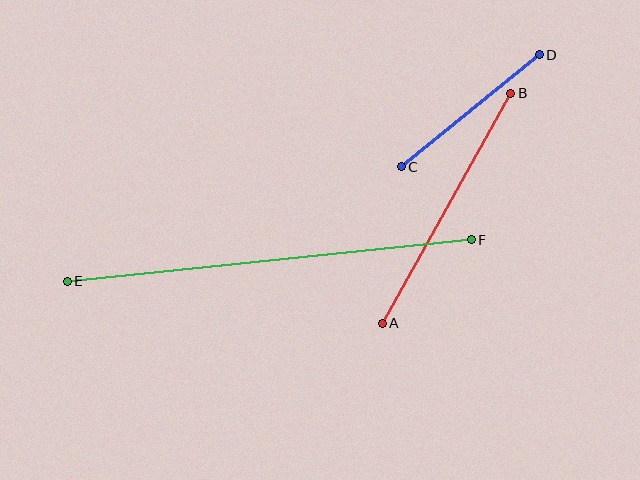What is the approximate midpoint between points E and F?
The midpoint is at approximately (269, 261) pixels.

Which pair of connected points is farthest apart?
Points E and F are farthest apart.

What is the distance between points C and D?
The distance is approximately 178 pixels.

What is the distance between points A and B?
The distance is approximately 263 pixels.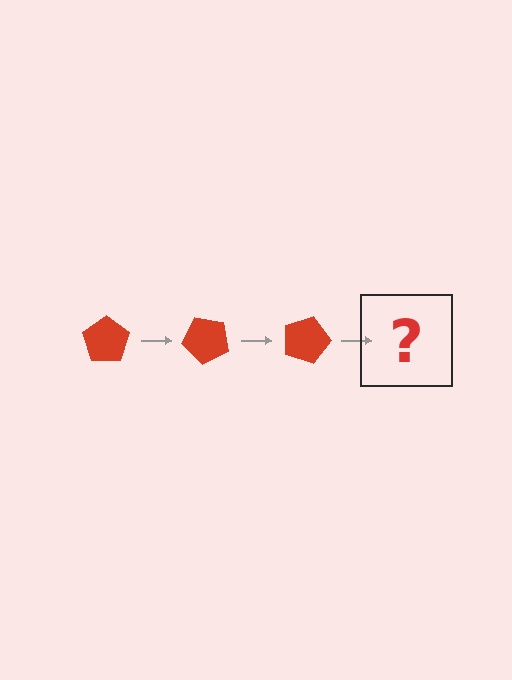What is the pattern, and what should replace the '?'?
The pattern is that the pentagon rotates 45 degrees each step. The '?' should be a red pentagon rotated 135 degrees.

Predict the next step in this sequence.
The next step is a red pentagon rotated 135 degrees.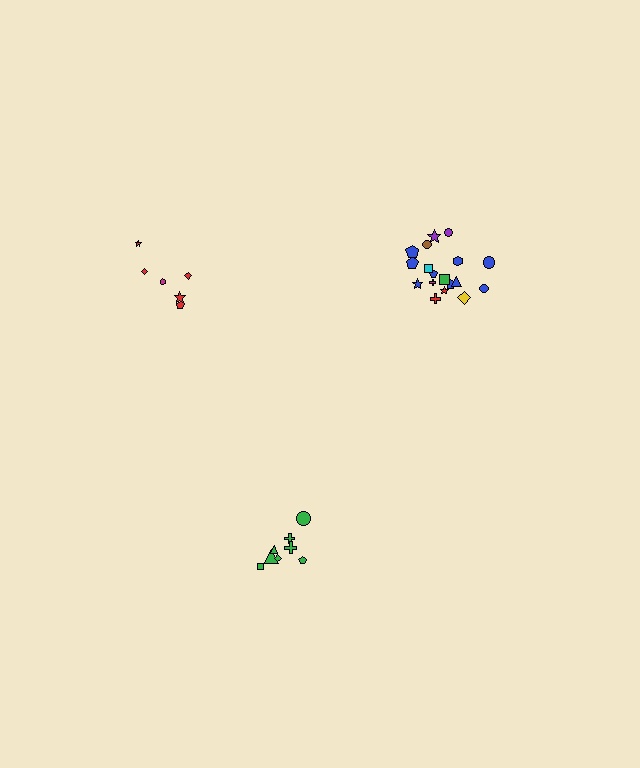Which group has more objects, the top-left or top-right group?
The top-right group.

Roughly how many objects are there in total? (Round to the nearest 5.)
Roughly 30 objects in total.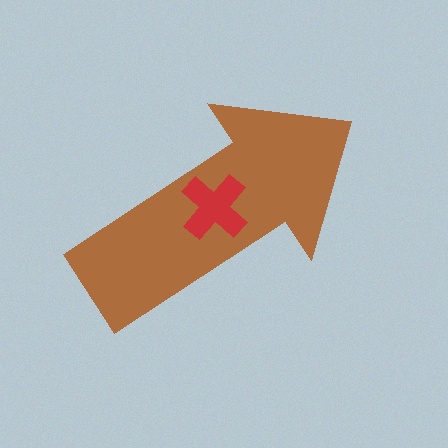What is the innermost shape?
The red cross.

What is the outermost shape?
The brown arrow.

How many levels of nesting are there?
2.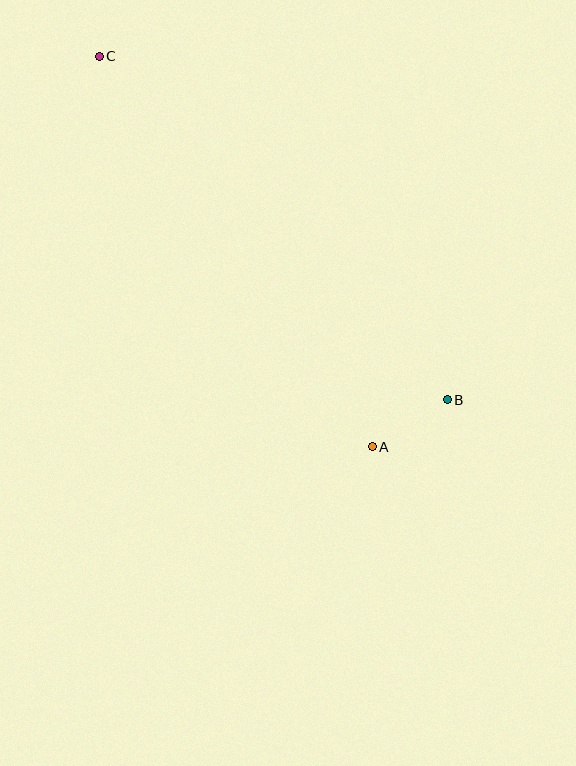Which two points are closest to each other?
Points A and B are closest to each other.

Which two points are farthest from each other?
Points B and C are farthest from each other.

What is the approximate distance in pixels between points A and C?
The distance between A and C is approximately 476 pixels.